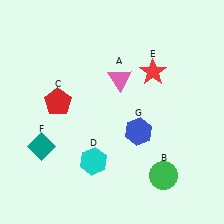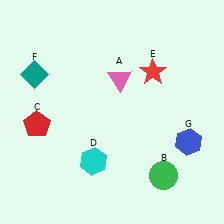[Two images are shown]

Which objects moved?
The objects that moved are: the red pentagon (C), the teal diamond (F), the blue hexagon (G).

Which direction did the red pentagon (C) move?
The red pentagon (C) moved down.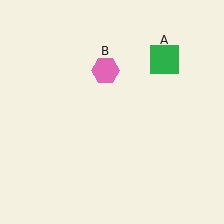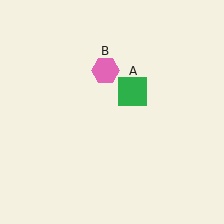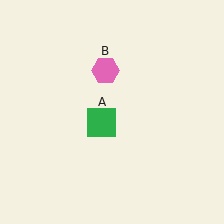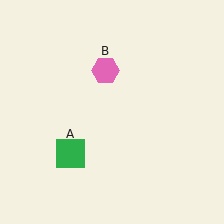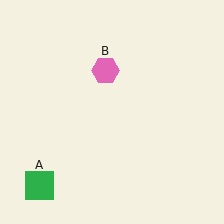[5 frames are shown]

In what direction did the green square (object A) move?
The green square (object A) moved down and to the left.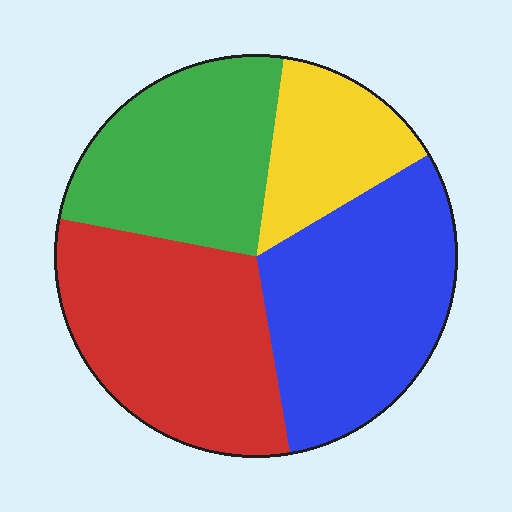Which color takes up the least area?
Yellow, at roughly 15%.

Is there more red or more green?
Red.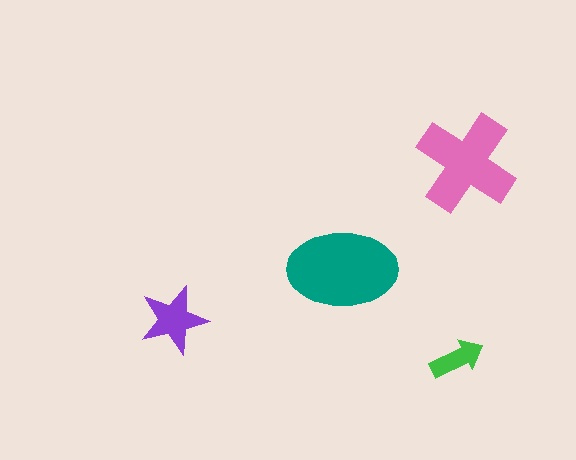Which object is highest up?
The pink cross is topmost.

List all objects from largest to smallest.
The teal ellipse, the pink cross, the purple star, the green arrow.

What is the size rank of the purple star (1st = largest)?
3rd.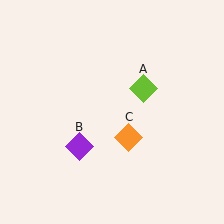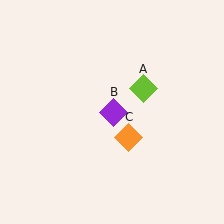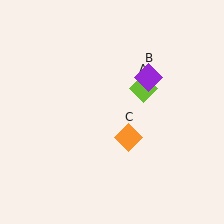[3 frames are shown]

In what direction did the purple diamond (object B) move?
The purple diamond (object B) moved up and to the right.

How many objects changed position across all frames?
1 object changed position: purple diamond (object B).